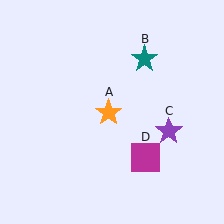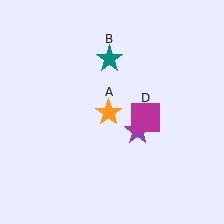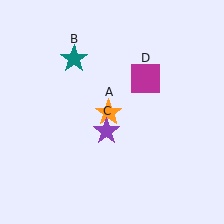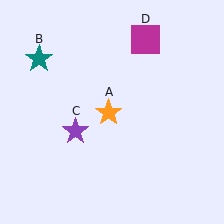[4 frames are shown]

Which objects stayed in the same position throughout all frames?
Orange star (object A) remained stationary.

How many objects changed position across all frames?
3 objects changed position: teal star (object B), purple star (object C), magenta square (object D).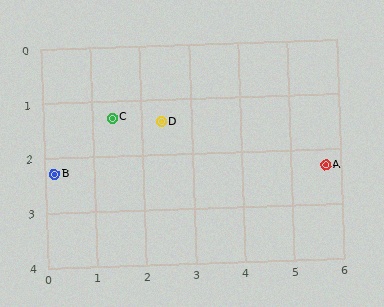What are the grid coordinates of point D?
Point D is at approximately (2.4, 1.4).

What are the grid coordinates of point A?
Point A is at approximately (5.7, 2.3).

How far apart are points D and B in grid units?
Points D and B are about 2.4 grid units apart.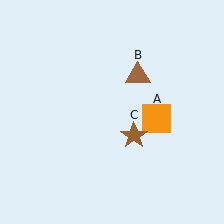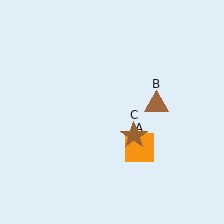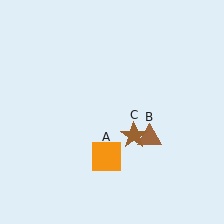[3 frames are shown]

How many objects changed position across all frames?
2 objects changed position: orange square (object A), brown triangle (object B).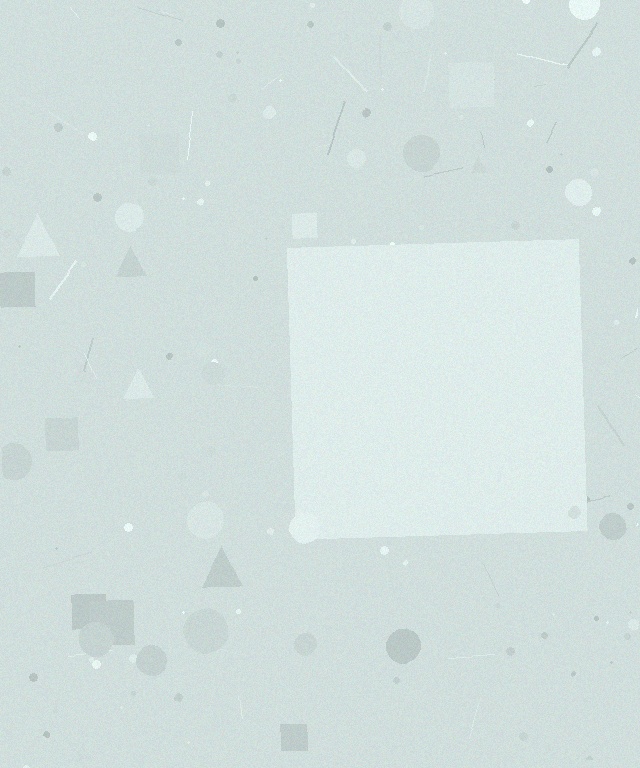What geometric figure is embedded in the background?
A square is embedded in the background.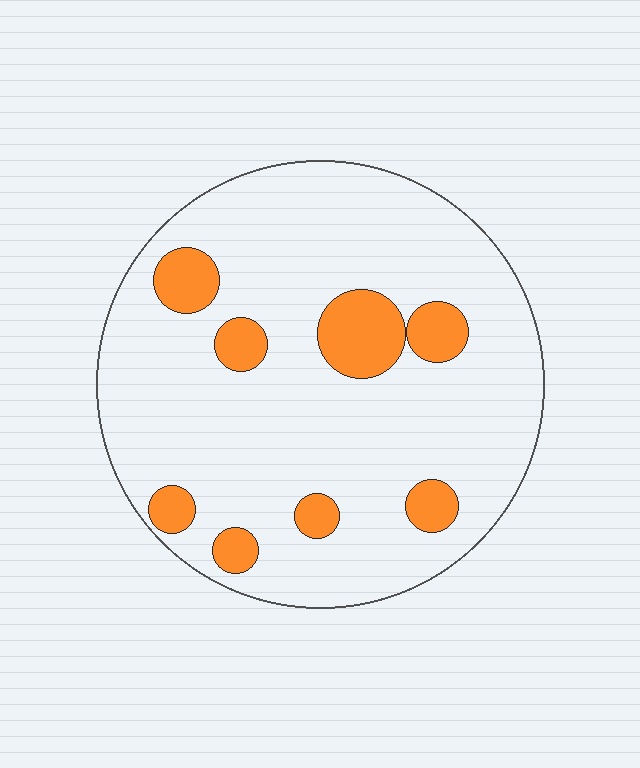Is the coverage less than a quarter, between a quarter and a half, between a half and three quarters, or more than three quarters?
Less than a quarter.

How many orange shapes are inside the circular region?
8.